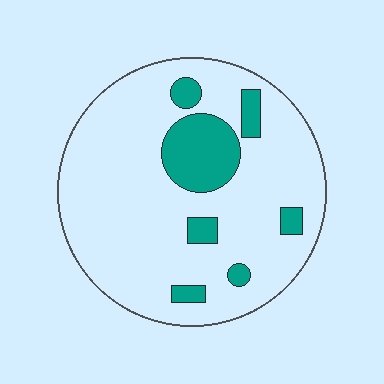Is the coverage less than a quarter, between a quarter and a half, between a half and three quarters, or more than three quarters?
Less than a quarter.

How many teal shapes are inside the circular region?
7.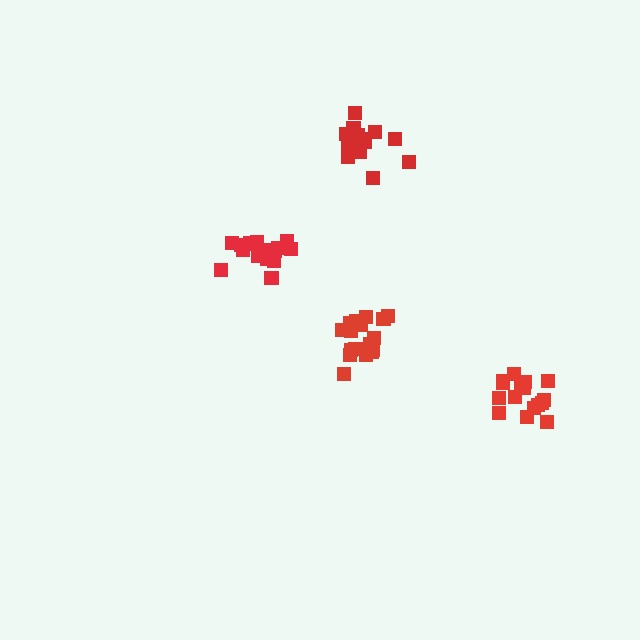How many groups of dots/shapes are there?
There are 4 groups.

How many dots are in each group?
Group 1: 15 dots, Group 2: 16 dots, Group 3: 18 dots, Group 4: 19 dots (68 total).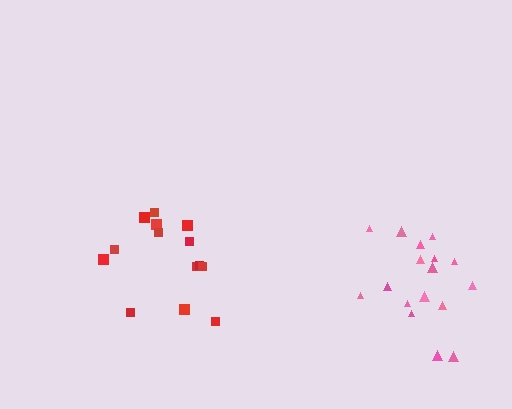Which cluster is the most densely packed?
Pink.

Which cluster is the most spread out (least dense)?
Red.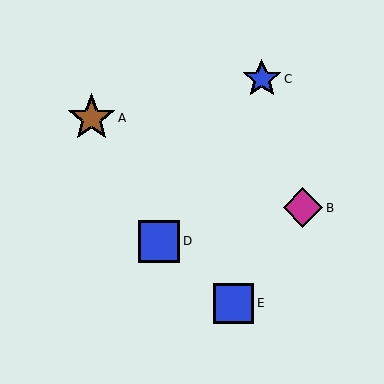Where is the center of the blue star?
The center of the blue star is at (262, 79).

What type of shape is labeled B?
Shape B is a magenta diamond.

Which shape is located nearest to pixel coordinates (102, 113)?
The brown star (labeled A) at (91, 118) is nearest to that location.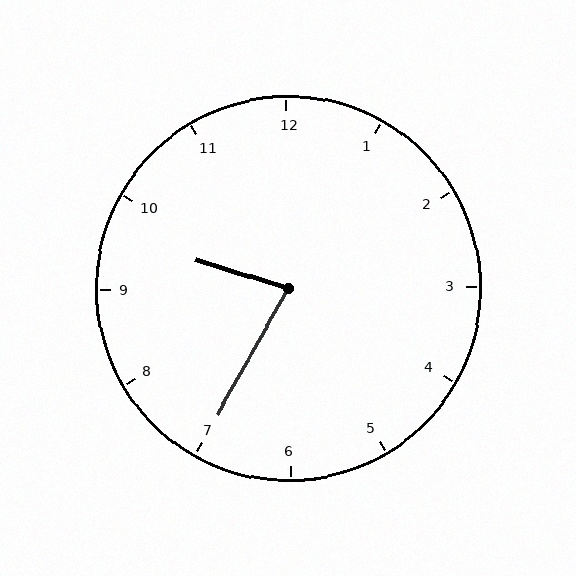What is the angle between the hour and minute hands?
Approximately 78 degrees.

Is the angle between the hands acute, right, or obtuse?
It is acute.